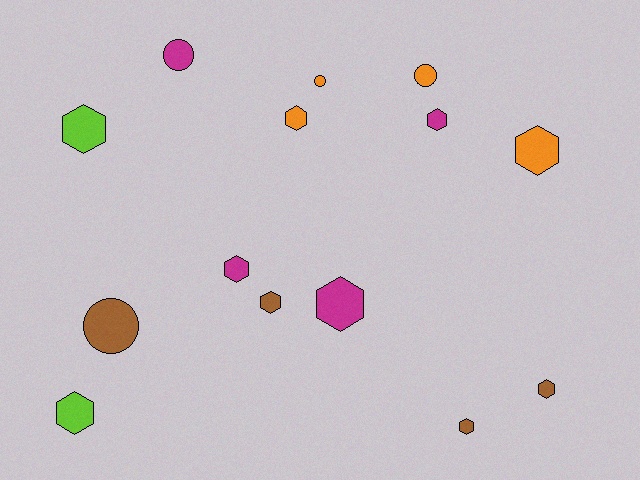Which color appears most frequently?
Orange, with 4 objects.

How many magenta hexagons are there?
There are 3 magenta hexagons.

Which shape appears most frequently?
Hexagon, with 10 objects.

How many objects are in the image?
There are 14 objects.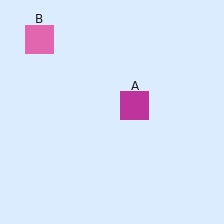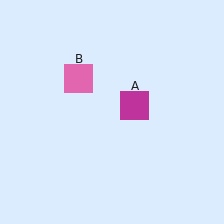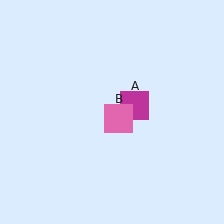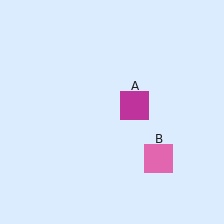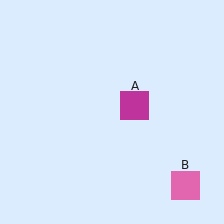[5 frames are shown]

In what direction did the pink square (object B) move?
The pink square (object B) moved down and to the right.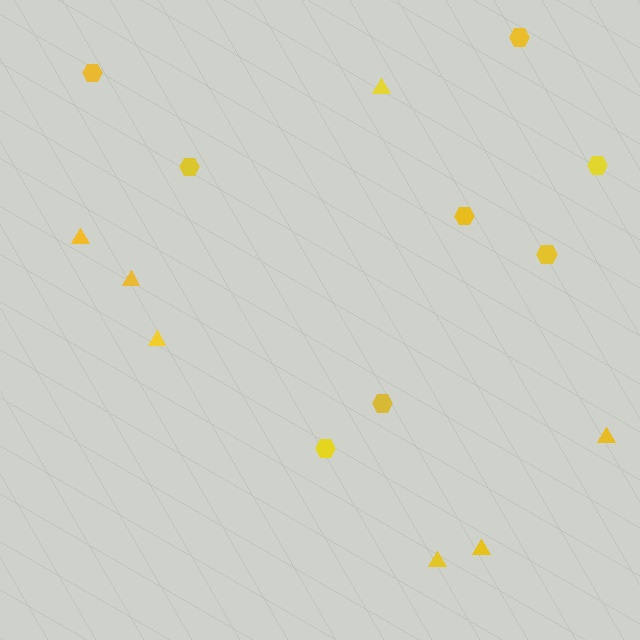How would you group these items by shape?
There are 2 groups: one group of hexagons (8) and one group of triangles (7).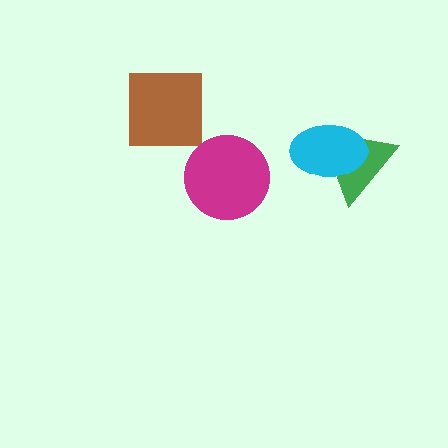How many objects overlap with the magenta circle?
0 objects overlap with the magenta circle.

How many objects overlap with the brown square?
0 objects overlap with the brown square.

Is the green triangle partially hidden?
Yes, it is partially covered by another shape.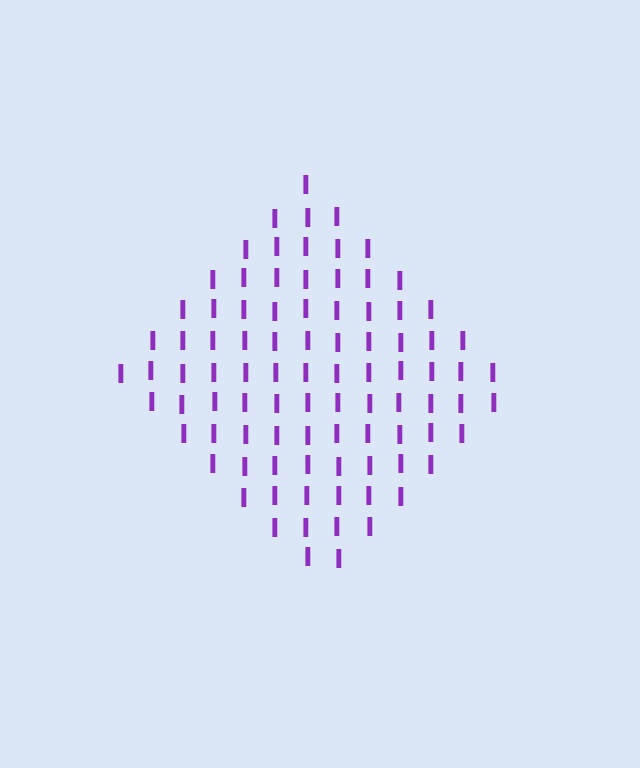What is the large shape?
The large shape is a diamond.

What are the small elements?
The small elements are letter I's.